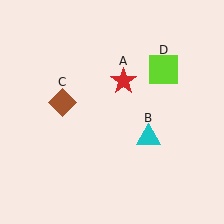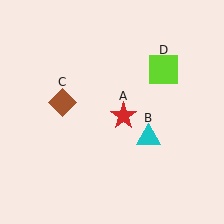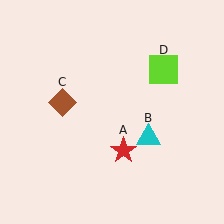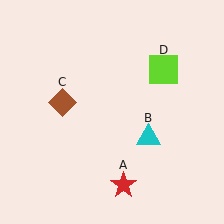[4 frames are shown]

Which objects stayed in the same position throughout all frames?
Cyan triangle (object B) and brown diamond (object C) and lime square (object D) remained stationary.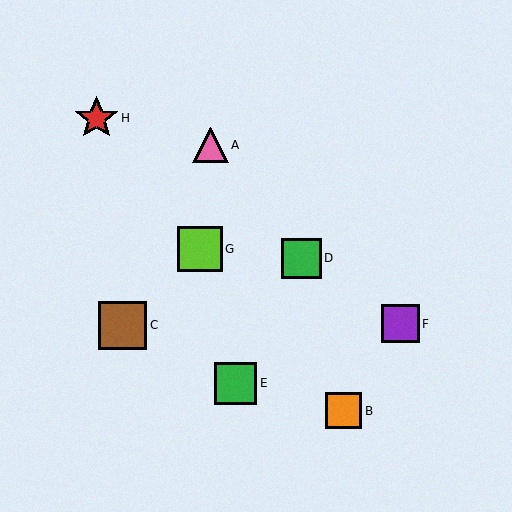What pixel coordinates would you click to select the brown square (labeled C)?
Click at (122, 325) to select the brown square C.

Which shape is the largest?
The brown square (labeled C) is the largest.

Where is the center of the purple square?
The center of the purple square is at (400, 324).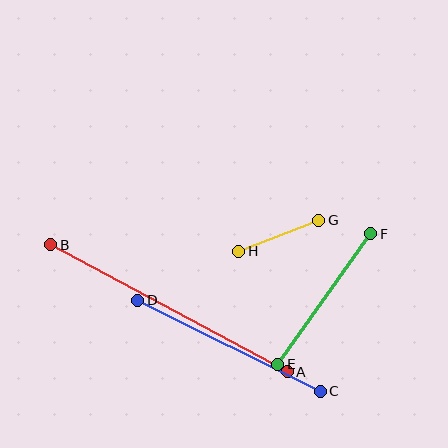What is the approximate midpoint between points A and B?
The midpoint is at approximately (169, 308) pixels.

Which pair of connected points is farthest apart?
Points A and B are farthest apart.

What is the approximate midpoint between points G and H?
The midpoint is at approximately (279, 236) pixels.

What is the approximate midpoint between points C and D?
The midpoint is at approximately (229, 346) pixels.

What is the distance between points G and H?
The distance is approximately 85 pixels.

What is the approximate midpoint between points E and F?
The midpoint is at approximately (324, 299) pixels.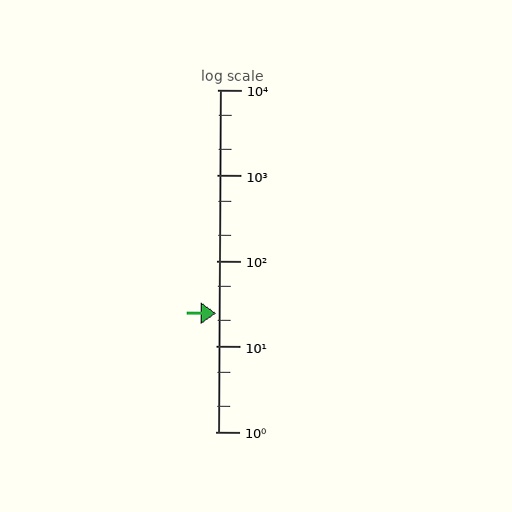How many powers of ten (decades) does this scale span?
The scale spans 4 decades, from 1 to 10000.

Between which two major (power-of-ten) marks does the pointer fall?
The pointer is between 10 and 100.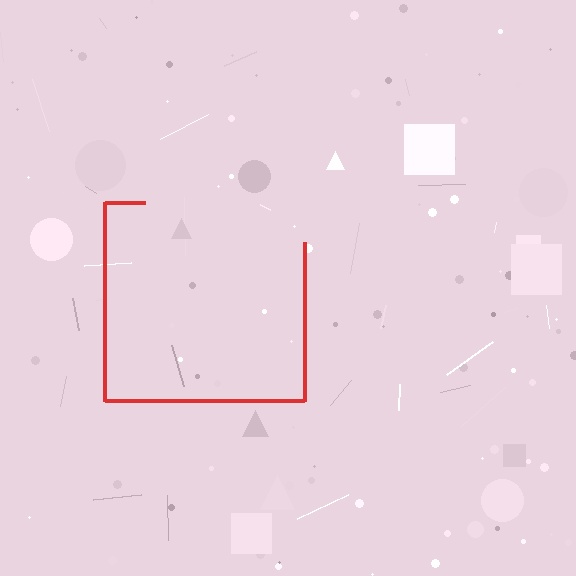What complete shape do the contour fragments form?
The contour fragments form a square.